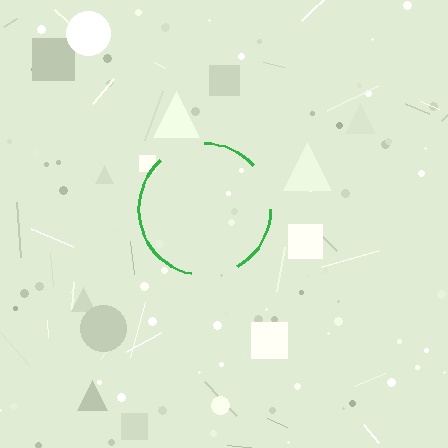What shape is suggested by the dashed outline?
The dashed outline suggests a circle.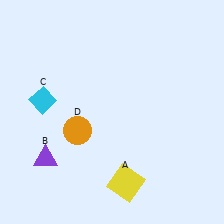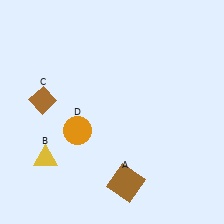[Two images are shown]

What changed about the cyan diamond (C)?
In Image 1, C is cyan. In Image 2, it changed to brown.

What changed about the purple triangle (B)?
In Image 1, B is purple. In Image 2, it changed to yellow.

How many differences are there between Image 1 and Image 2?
There are 3 differences between the two images.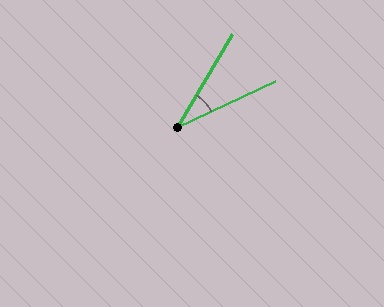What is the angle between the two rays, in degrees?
Approximately 34 degrees.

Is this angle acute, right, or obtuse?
It is acute.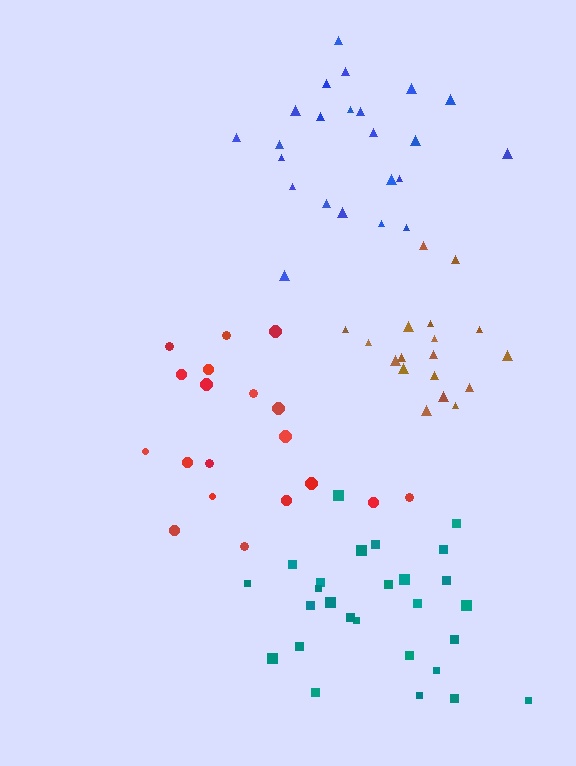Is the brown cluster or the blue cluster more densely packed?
Brown.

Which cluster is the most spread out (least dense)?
Blue.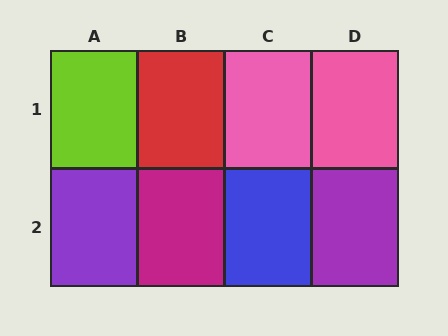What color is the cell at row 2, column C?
Blue.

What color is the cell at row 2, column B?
Magenta.